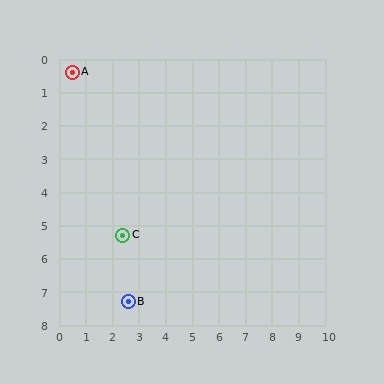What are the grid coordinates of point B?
Point B is at approximately (2.6, 7.3).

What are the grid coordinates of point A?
Point A is at approximately (0.5, 0.4).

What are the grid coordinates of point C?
Point C is at approximately (2.4, 5.3).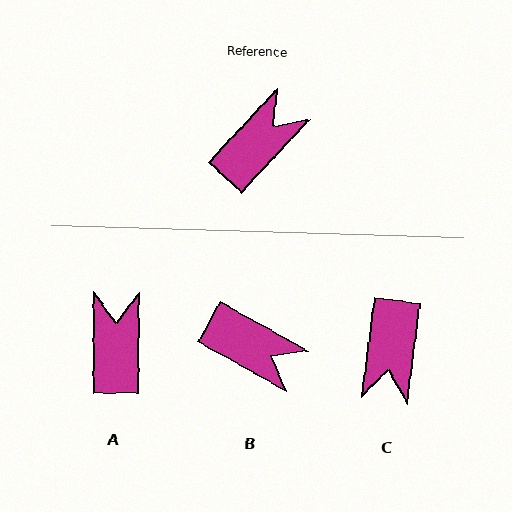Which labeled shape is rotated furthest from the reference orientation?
C, about 145 degrees away.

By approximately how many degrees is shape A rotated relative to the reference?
Approximately 43 degrees counter-clockwise.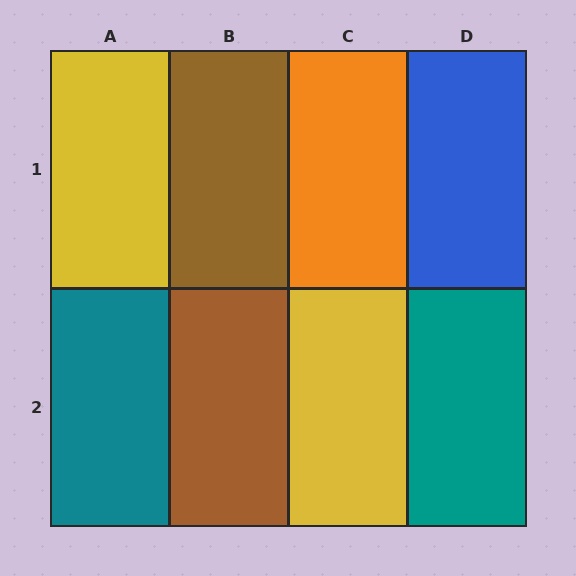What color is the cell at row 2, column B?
Brown.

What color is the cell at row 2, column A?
Teal.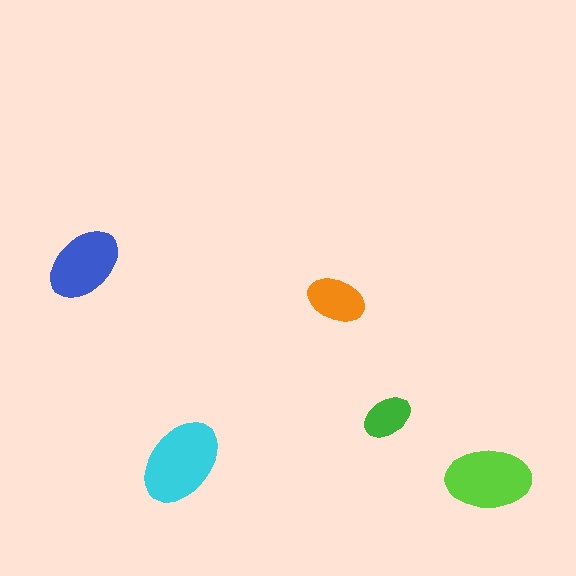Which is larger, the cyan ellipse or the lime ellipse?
The cyan one.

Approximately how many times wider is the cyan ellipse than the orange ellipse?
About 1.5 times wider.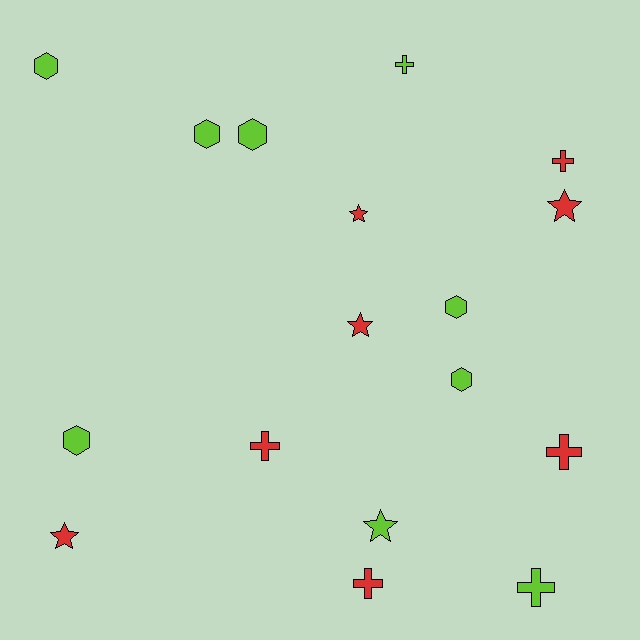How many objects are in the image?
There are 17 objects.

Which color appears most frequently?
Lime, with 9 objects.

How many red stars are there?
There are 4 red stars.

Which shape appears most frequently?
Cross, with 6 objects.